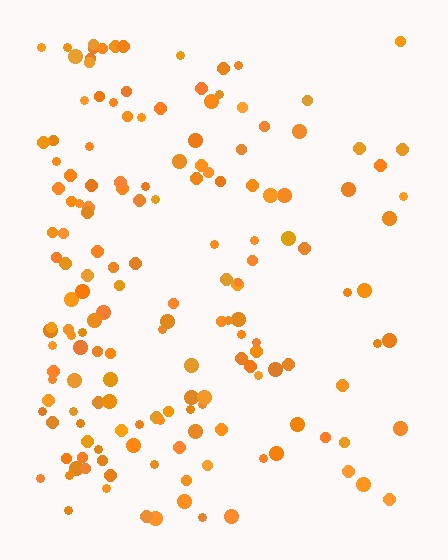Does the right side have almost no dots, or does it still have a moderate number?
Still a moderate number, just noticeably fewer than the left.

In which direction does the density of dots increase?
From right to left, with the left side densest.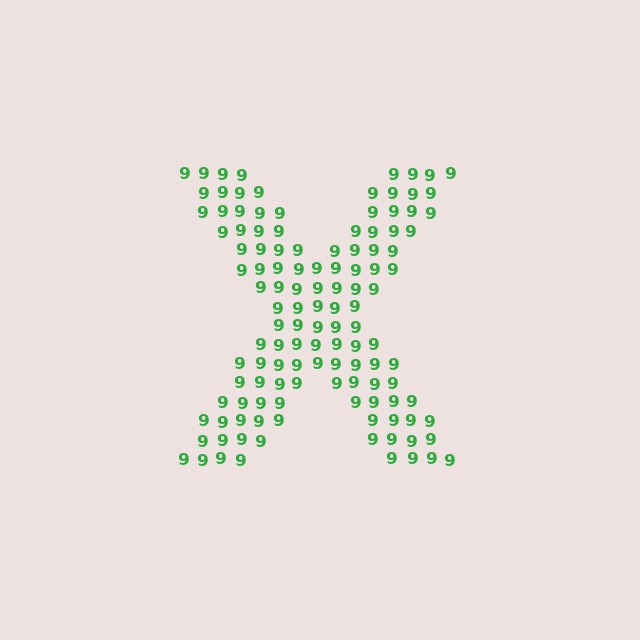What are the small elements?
The small elements are digit 9's.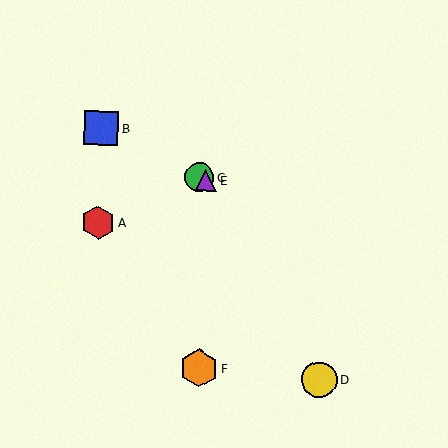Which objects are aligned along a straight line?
Objects B, C, E are aligned along a straight line.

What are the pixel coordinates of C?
Object C is at (199, 177).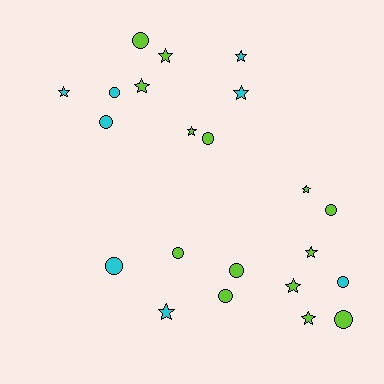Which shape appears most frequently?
Star, with 11 objects.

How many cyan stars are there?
There are 4 cyan stars.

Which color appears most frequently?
Lime, with 14 objects.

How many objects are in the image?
There are 22 objects.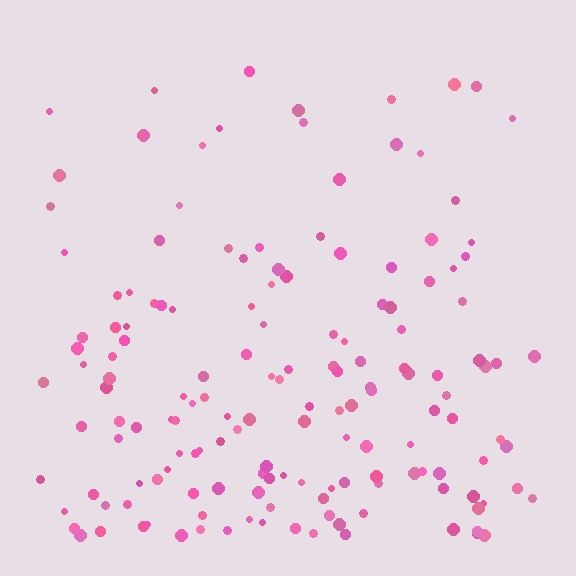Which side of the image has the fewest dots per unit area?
The top.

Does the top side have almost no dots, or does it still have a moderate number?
Still a moderate number, just noticeably fewer than the bottom.